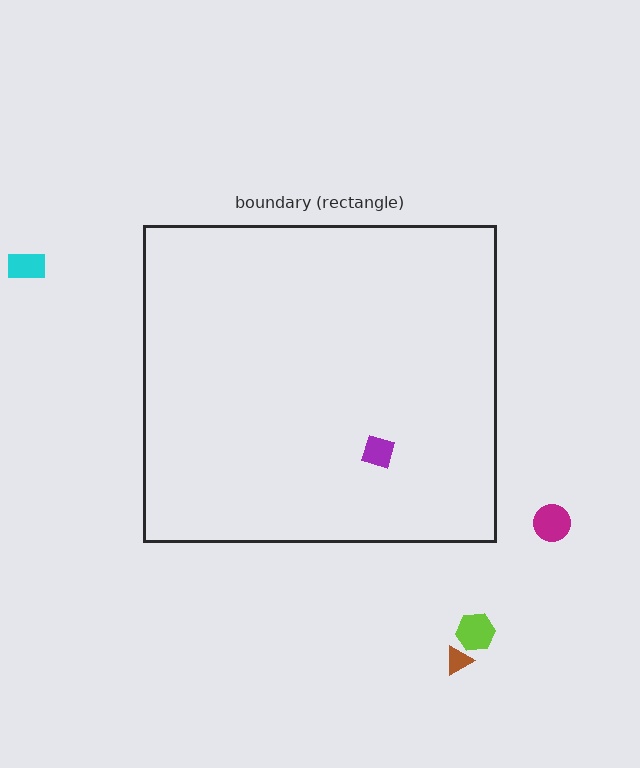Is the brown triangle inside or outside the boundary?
Outside.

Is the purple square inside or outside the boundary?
Inside.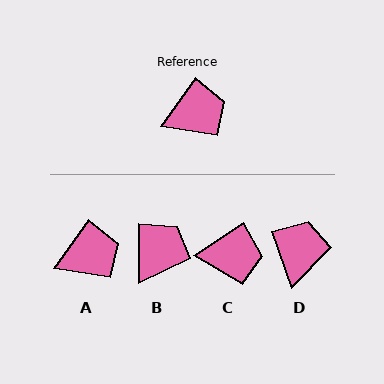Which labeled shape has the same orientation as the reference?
A.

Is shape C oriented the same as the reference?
No, it is off by about 21 degrees.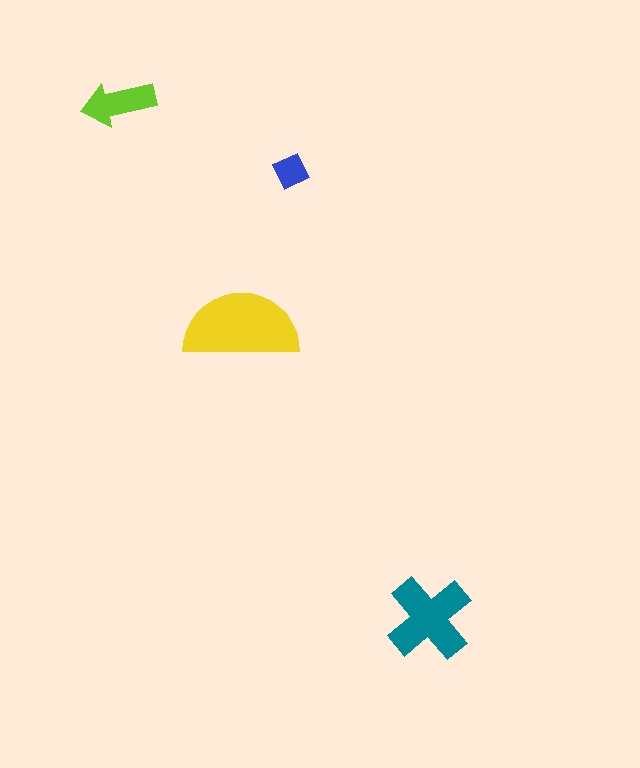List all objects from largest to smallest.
The yellow semicircle, the teal cross, the lime arrow, the blue diamond.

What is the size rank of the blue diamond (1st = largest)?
4th.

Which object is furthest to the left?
The lime arrow is leftmost.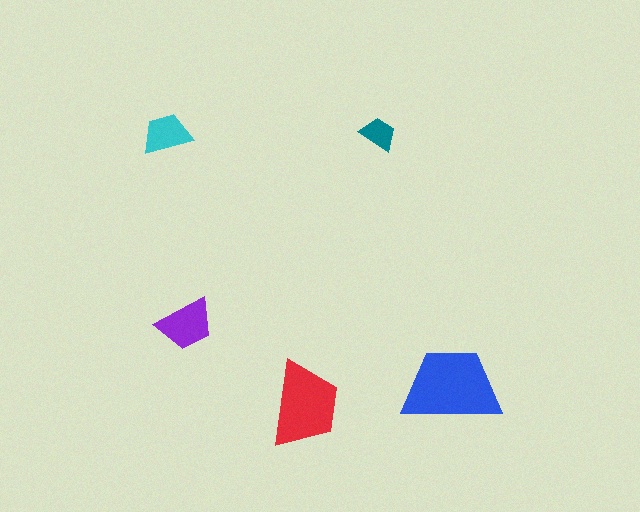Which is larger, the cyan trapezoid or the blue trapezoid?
The blue one.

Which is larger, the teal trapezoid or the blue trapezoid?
The blue one.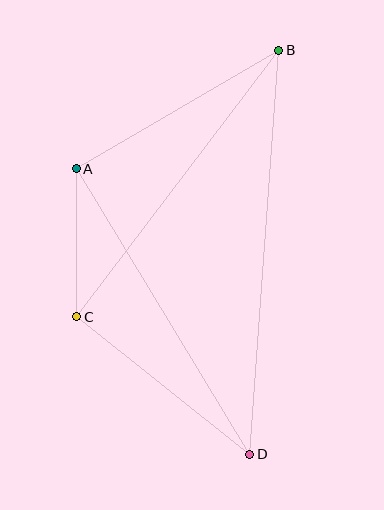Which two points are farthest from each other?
Points B and D are farthest from each other.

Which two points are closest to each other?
Points A and C are closest to each other.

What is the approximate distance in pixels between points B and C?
The distance between B and C is approximately 334 pixels.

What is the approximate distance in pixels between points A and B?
The distance between A and B is approximately 234 pixels.